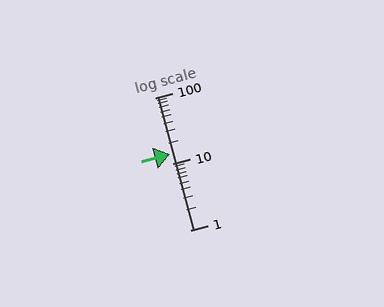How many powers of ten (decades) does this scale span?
The scale spans 2 decades, from 1 to 100.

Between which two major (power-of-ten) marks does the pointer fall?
The pointer is between 10 and 100.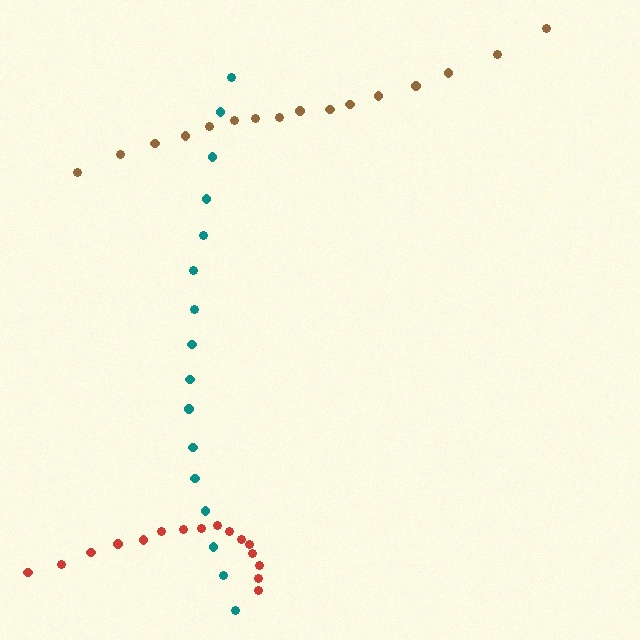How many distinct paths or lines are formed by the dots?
There are 3 distinct paths.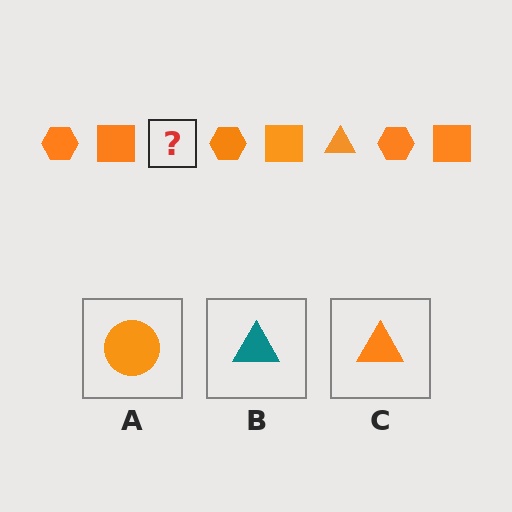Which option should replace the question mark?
Option C.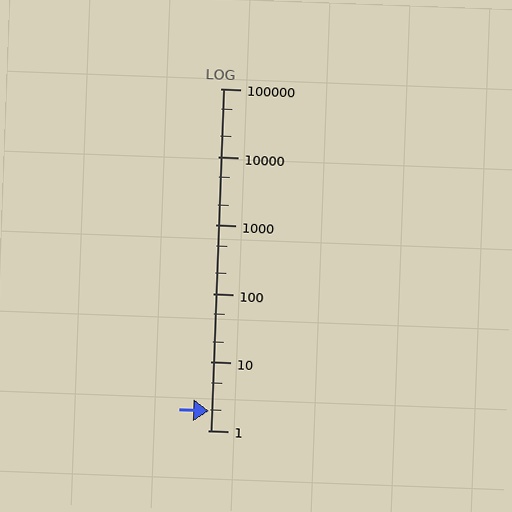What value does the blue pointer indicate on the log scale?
The pointer indicates approximately 1.9.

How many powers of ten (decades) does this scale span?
The scale spans 5 decades, from 1 to 100000.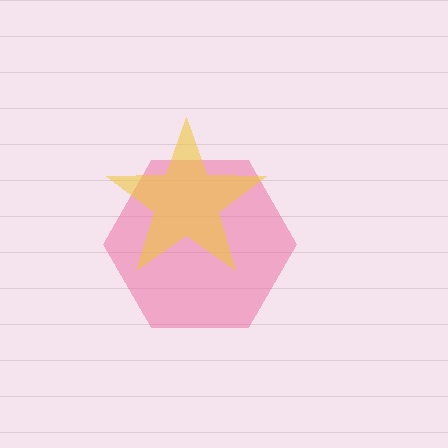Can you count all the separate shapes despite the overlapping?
Yes, there are 2 separate shapes.